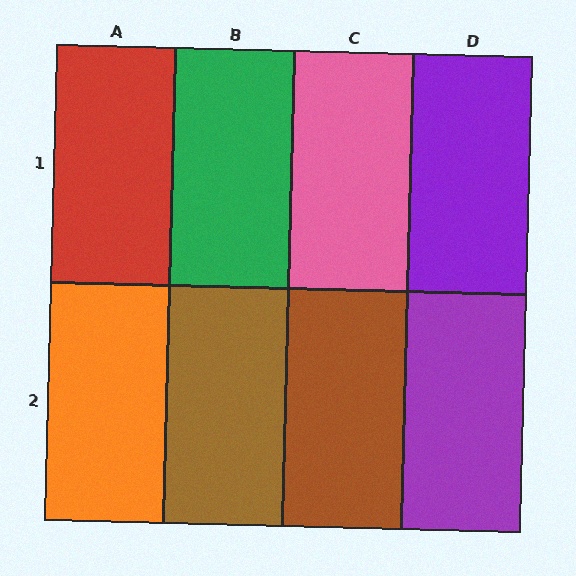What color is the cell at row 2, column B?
Brown.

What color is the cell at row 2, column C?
Brown.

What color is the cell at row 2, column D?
Purple.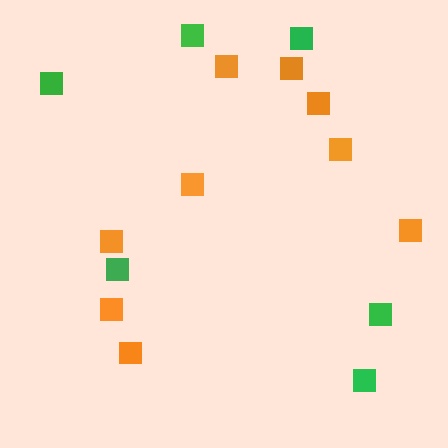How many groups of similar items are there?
There are 2 groups: one group of orange squares (9) and one group of green squares (6).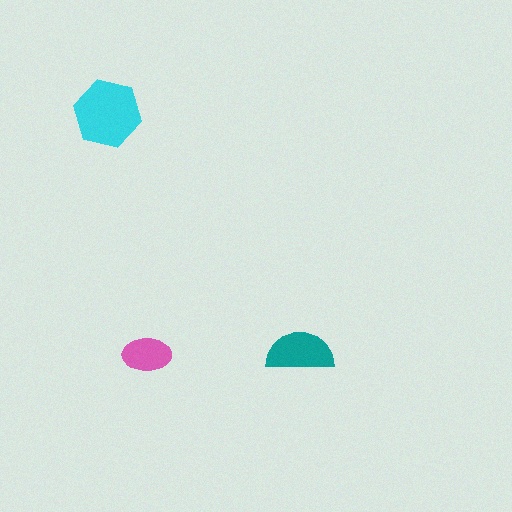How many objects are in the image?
There are 3 objects in the image.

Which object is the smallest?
The pink ellipse.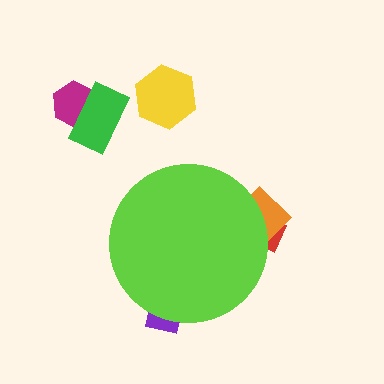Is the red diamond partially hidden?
Yes, the red diamond is partially hidden behind the lime circle.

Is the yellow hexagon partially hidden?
No, the yellow hexagon is fully visible.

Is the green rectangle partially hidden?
No, the green rectangle is fully visible.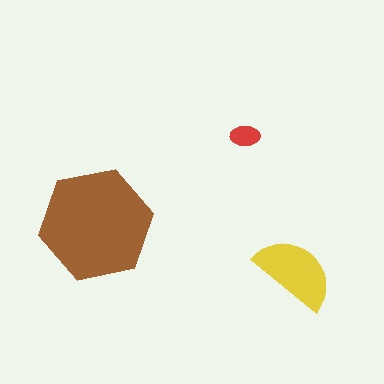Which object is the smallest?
The red ellipse.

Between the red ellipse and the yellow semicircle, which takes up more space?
The yellow semicircle.